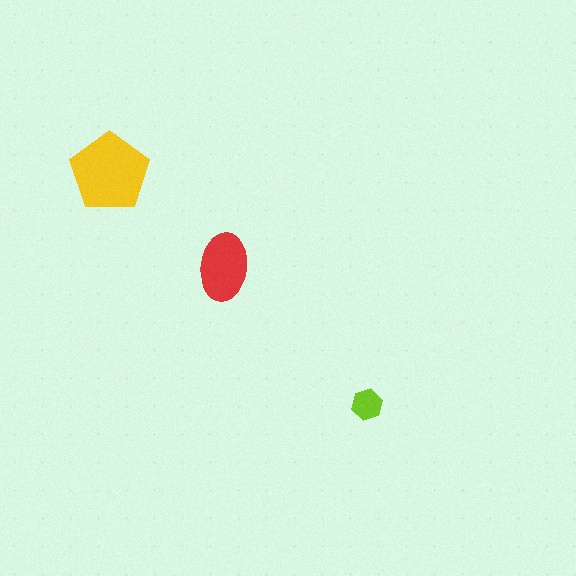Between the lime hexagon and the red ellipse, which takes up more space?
The red ellipse.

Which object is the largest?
The yellow pentagon.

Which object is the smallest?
The lime hexagon.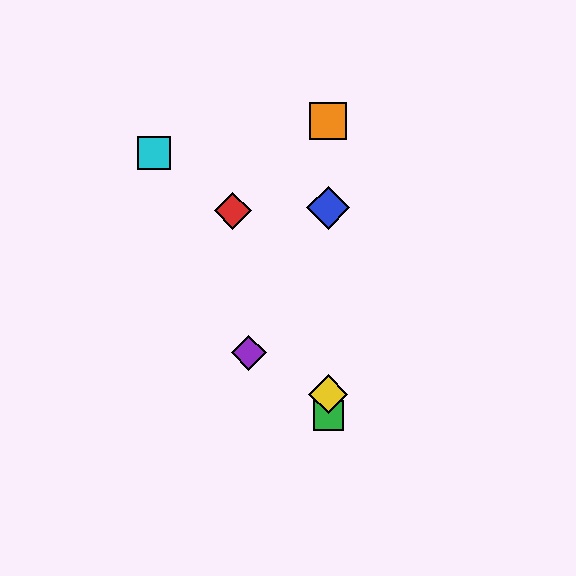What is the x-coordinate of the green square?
The green square is at x≈328.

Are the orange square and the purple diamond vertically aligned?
No, the orange square is at x≈328 and the purple diamond is at x≈249.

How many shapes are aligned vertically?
4 shapes (the blue diamond, the green square, the yellow diamond, the orange square) are aligned vertically.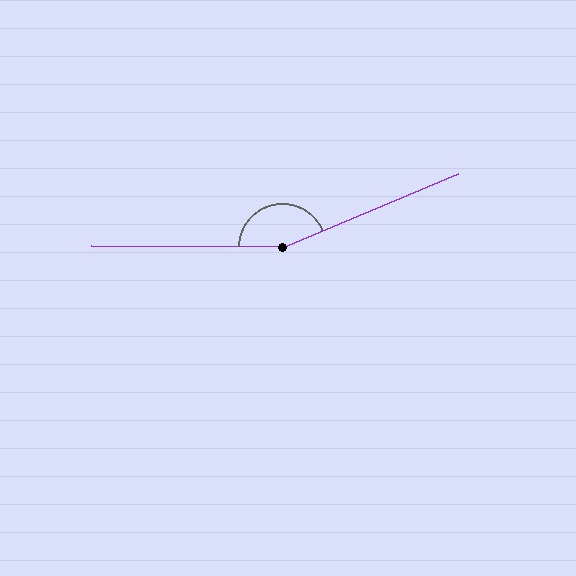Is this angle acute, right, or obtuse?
It is obtuse.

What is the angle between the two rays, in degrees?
Approximately 157 degrees.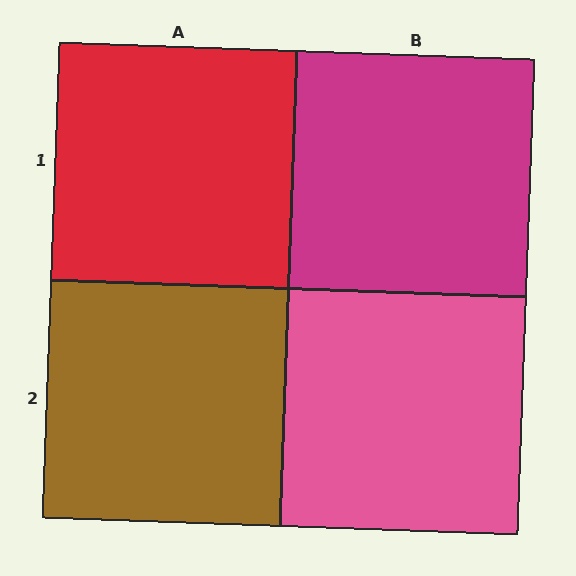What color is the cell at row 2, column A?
Brown.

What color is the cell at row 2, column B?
Pink.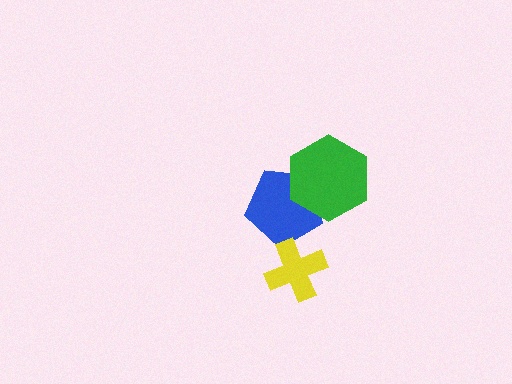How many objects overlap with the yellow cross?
1 object overlaps with the yellow cross.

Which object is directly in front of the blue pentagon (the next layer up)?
The yellow cross is directly in front of the blue pentagon.